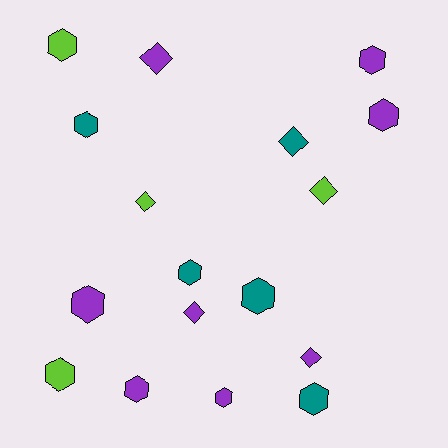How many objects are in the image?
There are 17 objects.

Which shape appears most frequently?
Hexagon, with 11 objects.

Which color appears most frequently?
Purple, with 8 objects.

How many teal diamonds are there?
There is 1 teal diamond.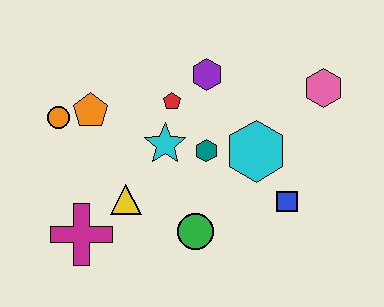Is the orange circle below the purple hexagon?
Yes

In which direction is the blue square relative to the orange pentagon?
The blue square is to the right of the orange pentagon.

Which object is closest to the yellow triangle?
The magenta cross is closest to the yellow triangle.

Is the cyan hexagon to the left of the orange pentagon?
No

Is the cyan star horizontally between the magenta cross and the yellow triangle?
No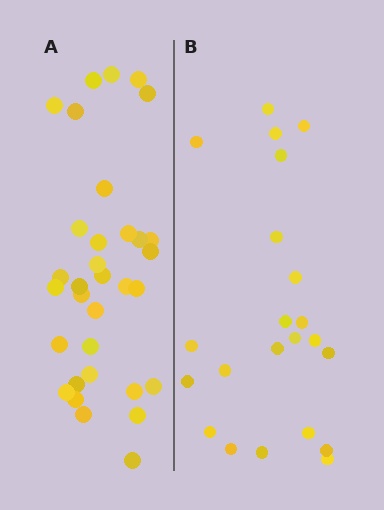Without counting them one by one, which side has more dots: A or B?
Region A (the left region) has more dots.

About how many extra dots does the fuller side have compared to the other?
Region A has roughly 12 or so more dots than region B.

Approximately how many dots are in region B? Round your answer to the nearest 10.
About 20 dots. (The exact count is 22, which rounds to 20.)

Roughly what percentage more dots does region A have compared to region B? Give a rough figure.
About 50% more.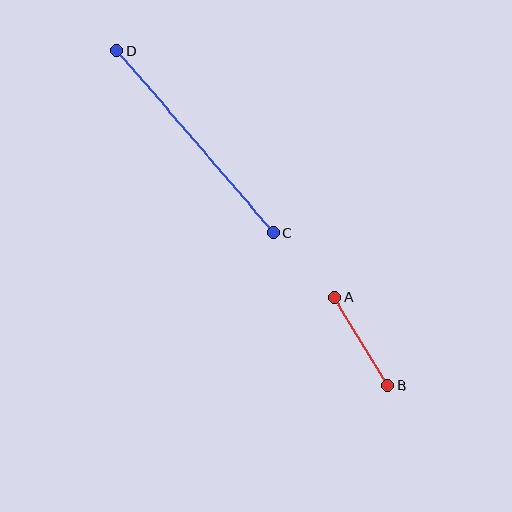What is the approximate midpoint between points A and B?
The midpoint is at approximately (361, 341) pixels.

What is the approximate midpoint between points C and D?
The midpoint is at approximately (195, 141) pixels.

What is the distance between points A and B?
The distance is approximately 103 pixels.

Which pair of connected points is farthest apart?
Points C and D are farthest apart.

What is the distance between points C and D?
The distance is approximately 241 pixels.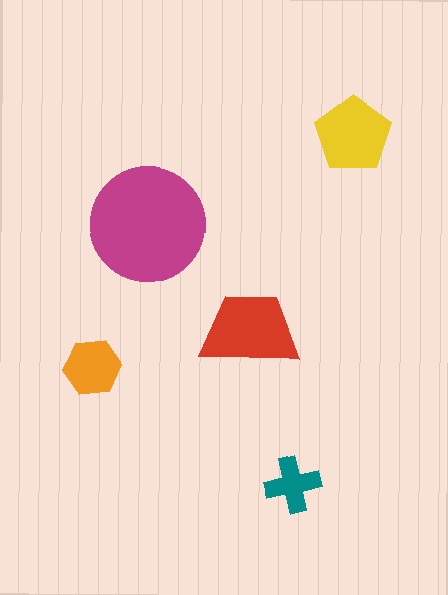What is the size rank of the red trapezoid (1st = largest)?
2nd.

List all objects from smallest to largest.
The teal cross, the orange hexagon, the yellow pentagon, the red trapezoid, the magenta circle.